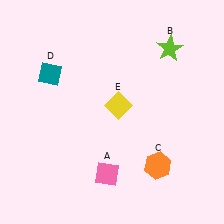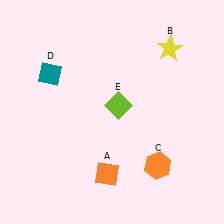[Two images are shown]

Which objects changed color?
A changed from pink to orange. B changed from lime to yellow. E changed from yellow to lime.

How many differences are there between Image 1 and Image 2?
There are 3 differences between the two images.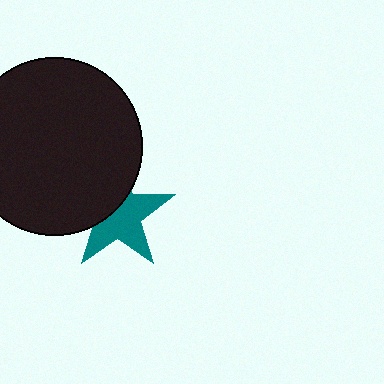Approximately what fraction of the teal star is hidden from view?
Roughly 40% of the teal star is hidden behind the black circle.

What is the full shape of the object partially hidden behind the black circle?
The partially hidden object is a teal star.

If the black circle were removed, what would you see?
You would see the complete teal star.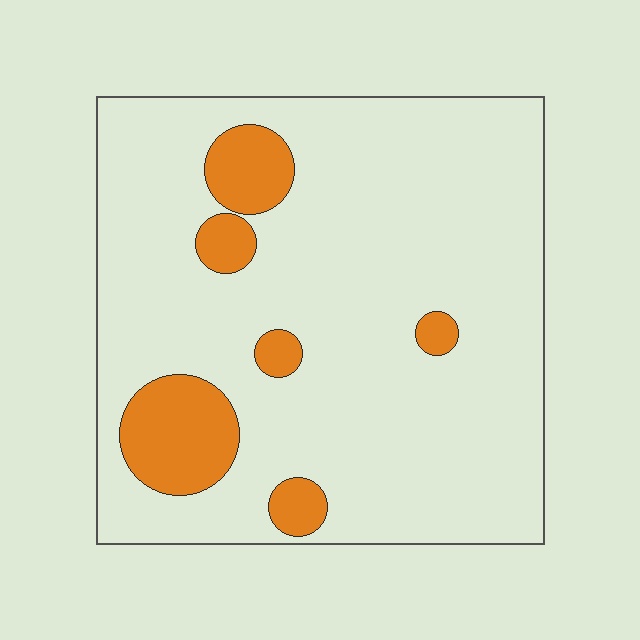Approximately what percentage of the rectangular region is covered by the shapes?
Approximately 15%.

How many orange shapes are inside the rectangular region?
6.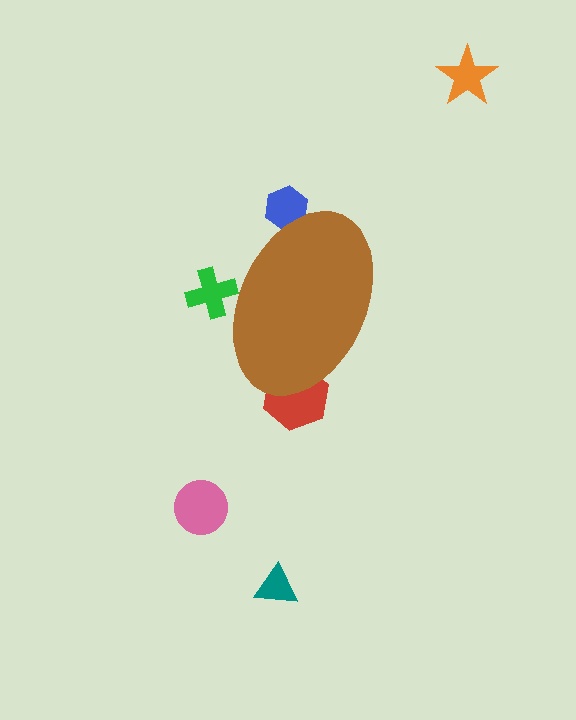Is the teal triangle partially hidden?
No, the teal triangle is fully visible.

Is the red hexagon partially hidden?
Yes, the red hexagon is partially hidden behind the brown ellipse.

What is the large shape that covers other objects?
A brown ellipse.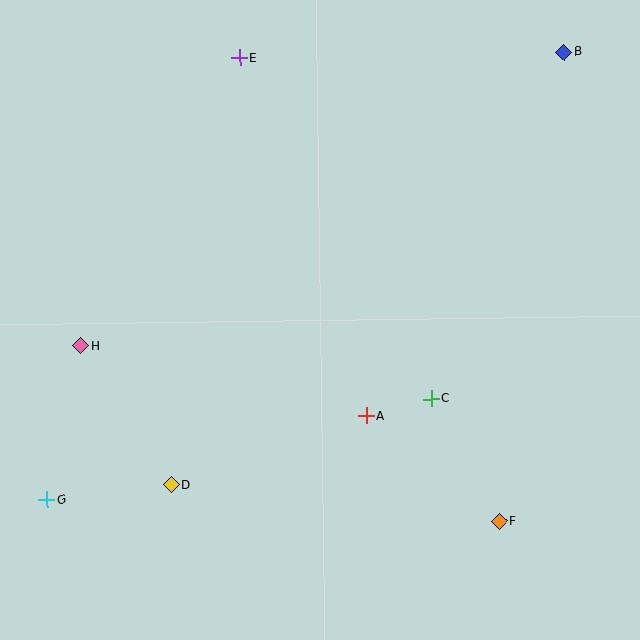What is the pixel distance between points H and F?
The distance between H and F is 453 pixels.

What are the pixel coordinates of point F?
Point F is at (499, 521).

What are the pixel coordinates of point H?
Point H is at (81, 346).